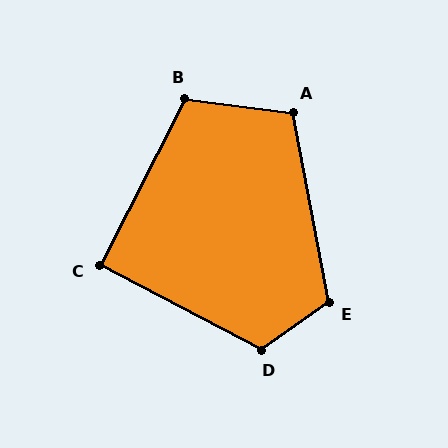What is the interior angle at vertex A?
Approximately 108 degrees (obtuse).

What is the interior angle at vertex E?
Approximately 114 degrees (obtuse).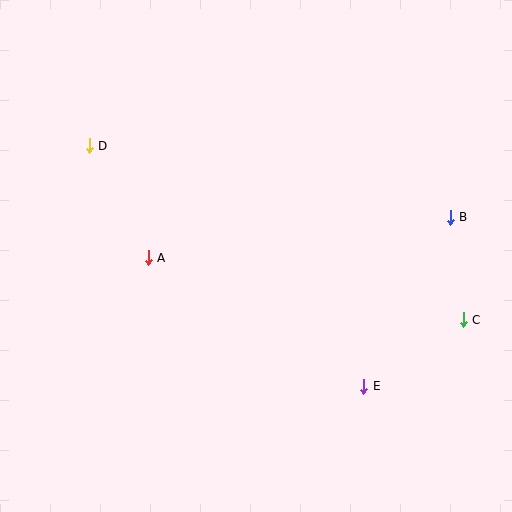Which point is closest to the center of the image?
Point A at (148, 258) is closest to the center.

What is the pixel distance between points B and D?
The distance between B and D is 368 pixels.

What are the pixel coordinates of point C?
Point C is at (463, 320).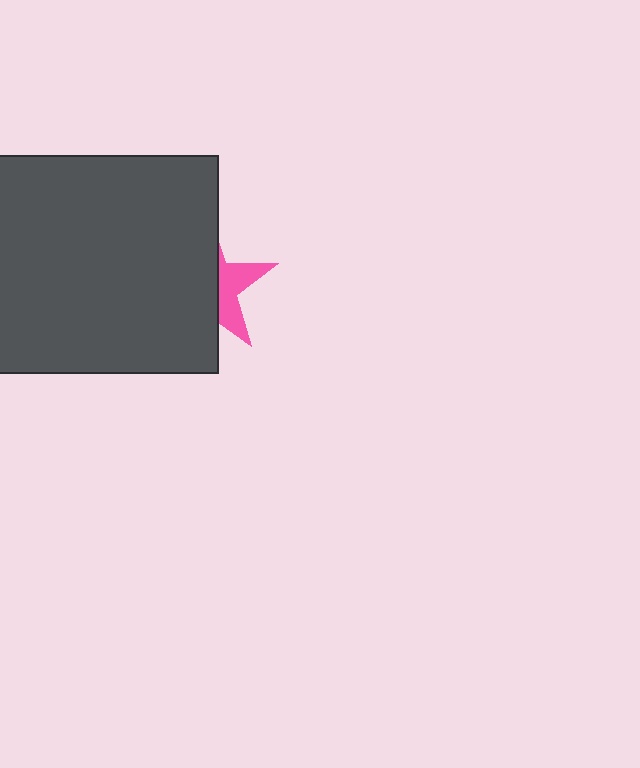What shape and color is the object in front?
The object in front is a dark gray rectangle.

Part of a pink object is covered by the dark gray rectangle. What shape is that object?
It is a star.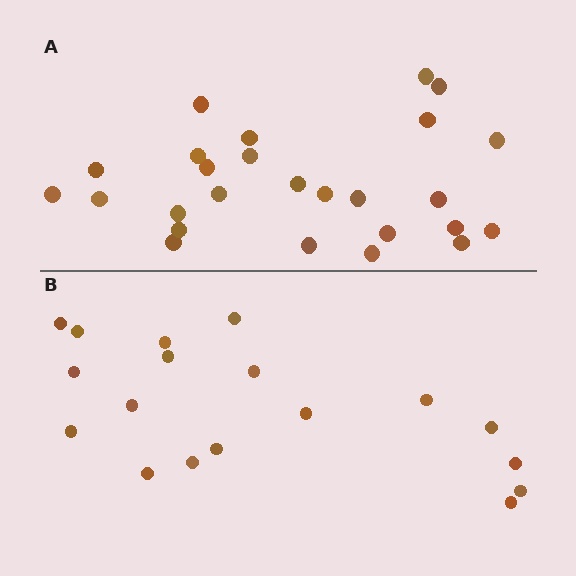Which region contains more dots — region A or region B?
Region A (the top region) has more dots.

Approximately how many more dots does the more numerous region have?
Region A has roughly 8 or so more dots than region B.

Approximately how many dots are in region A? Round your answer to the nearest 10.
About 30 dots. (The exact count is 26, which rounds to 30.)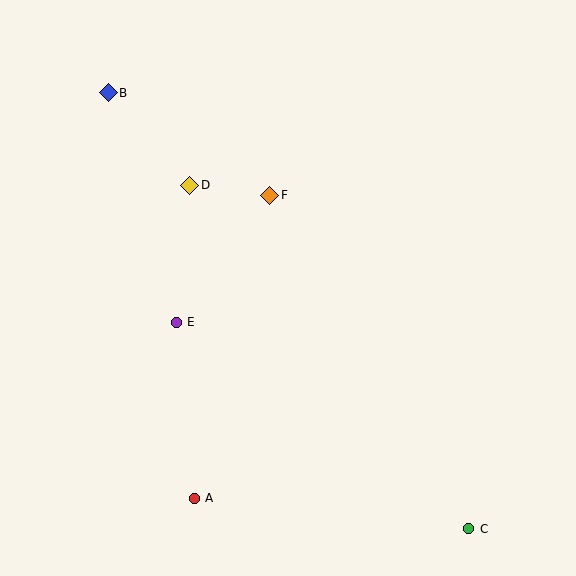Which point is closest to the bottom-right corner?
Point C is closest to the bottom-right corner.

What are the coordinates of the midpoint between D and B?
The midpoint between D and B is at (149, 139).